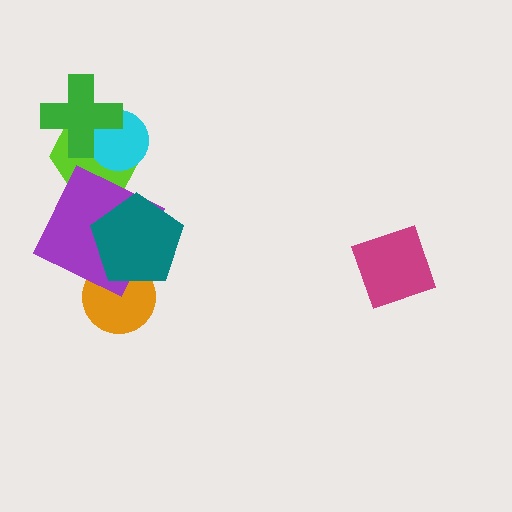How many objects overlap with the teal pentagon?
2 objects overlap with the teal pentagon.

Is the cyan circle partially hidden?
Yes, it is partially covered by another shape.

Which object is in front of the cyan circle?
The green cross is in front of the cyan circle.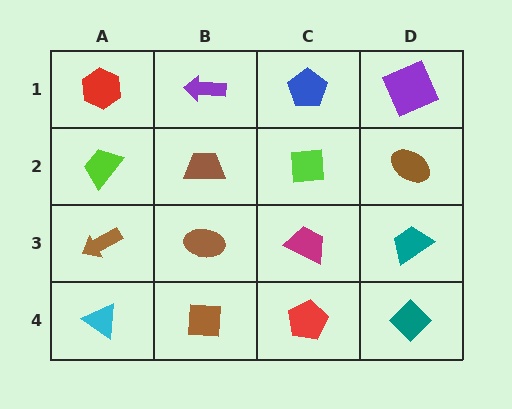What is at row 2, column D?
A brown ellipse.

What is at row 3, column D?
A teal trapezoid.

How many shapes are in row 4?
4 shapes.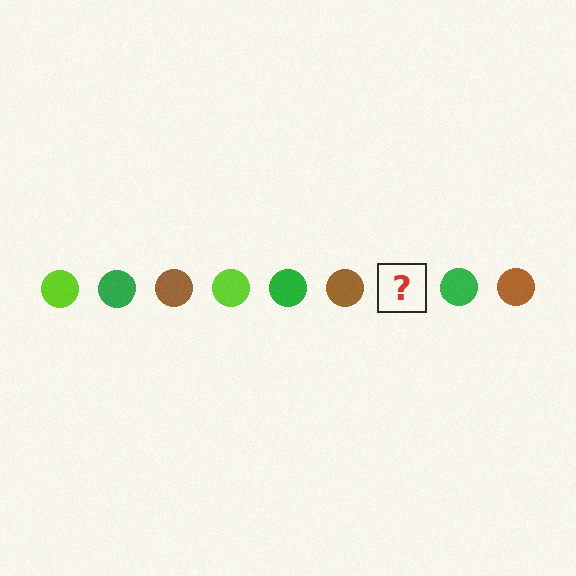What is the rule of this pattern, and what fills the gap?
The rule is that the pattern cycles through lime, green, brown circles. The gap should be filled with a lime circle.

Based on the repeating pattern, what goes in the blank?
The blank should be a lime circle.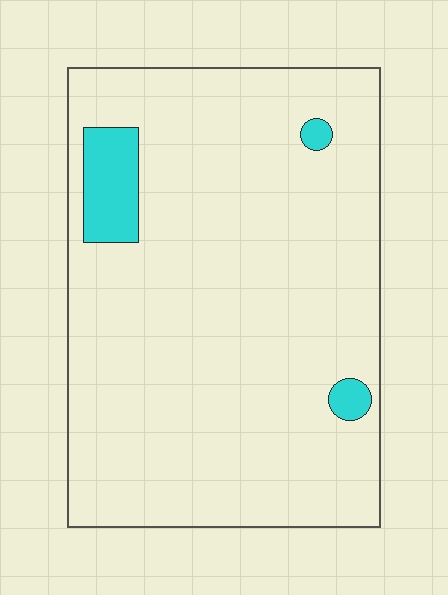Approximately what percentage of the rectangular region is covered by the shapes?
Approximately 5%.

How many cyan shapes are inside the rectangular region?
3.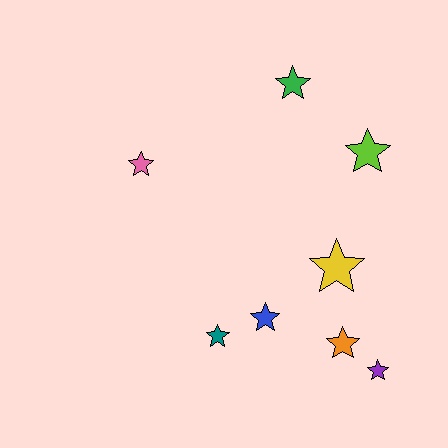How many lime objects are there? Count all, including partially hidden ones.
There is 1 lime object.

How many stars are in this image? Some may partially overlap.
There are 8 stars.